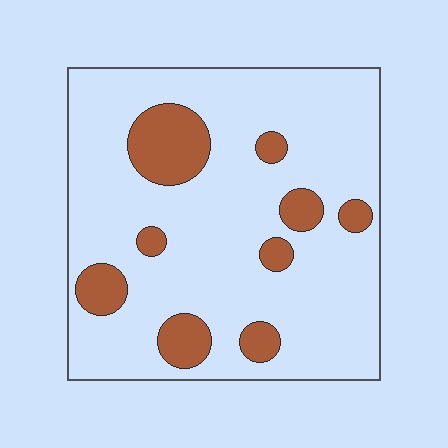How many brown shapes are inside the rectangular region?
9.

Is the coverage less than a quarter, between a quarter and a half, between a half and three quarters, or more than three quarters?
Less than a quarter.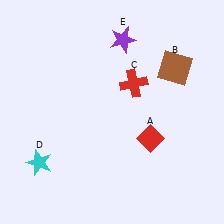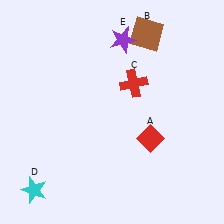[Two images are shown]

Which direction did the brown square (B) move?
The brown square (B) moved up.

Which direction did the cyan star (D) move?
The cyan star (D) moved down.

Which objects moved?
The objects that moved are: the brown square (B), the cyan star (D).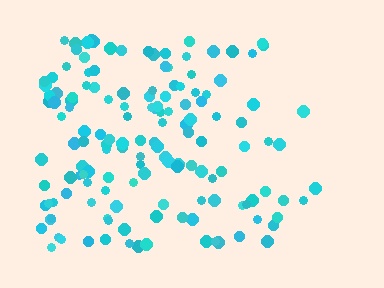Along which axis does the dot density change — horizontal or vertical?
Horizontal.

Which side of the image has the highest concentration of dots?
The left.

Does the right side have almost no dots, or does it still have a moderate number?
Still a moderate number, just noticeably fewer than the left.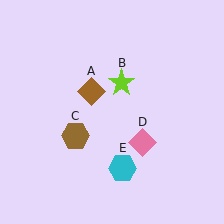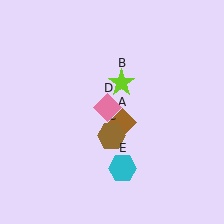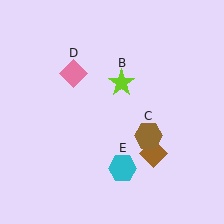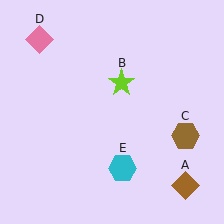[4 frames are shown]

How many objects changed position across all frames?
3 objects changed position: brown diamond (object A), brown hexagon (object C), pink diamond (object D).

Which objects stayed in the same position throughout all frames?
Lime star (object B) and cyan hexagon (object E) remained stationary.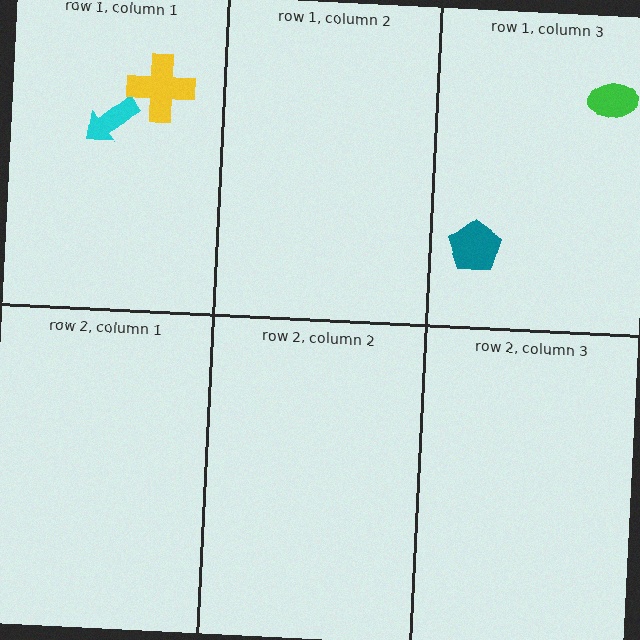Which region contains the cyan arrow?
The row 1, column 1 region.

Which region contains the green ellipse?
The row 1, column 3 region.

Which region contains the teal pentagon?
The row 1, column 3 region.